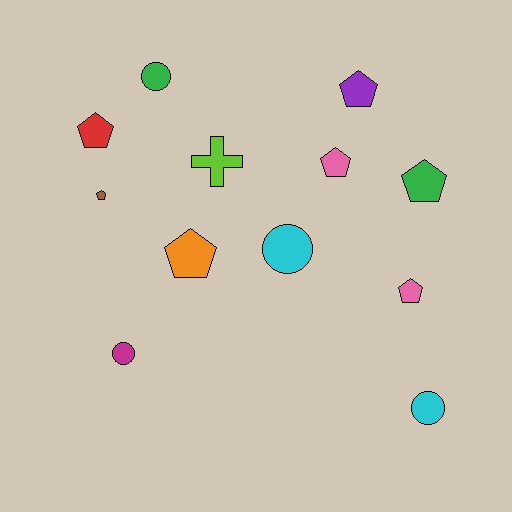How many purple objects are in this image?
There is 1 purple object.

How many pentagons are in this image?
There are 7 pentagons.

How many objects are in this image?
There are 12 objects.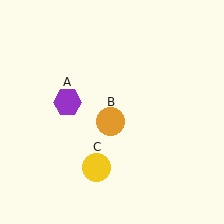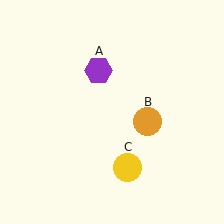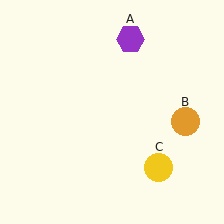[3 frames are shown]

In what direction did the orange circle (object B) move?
The orange circle (object B) moved right.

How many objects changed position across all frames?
3 objects changed position: purple hexagon (object A), orange circle (object B), yellow circle (object C).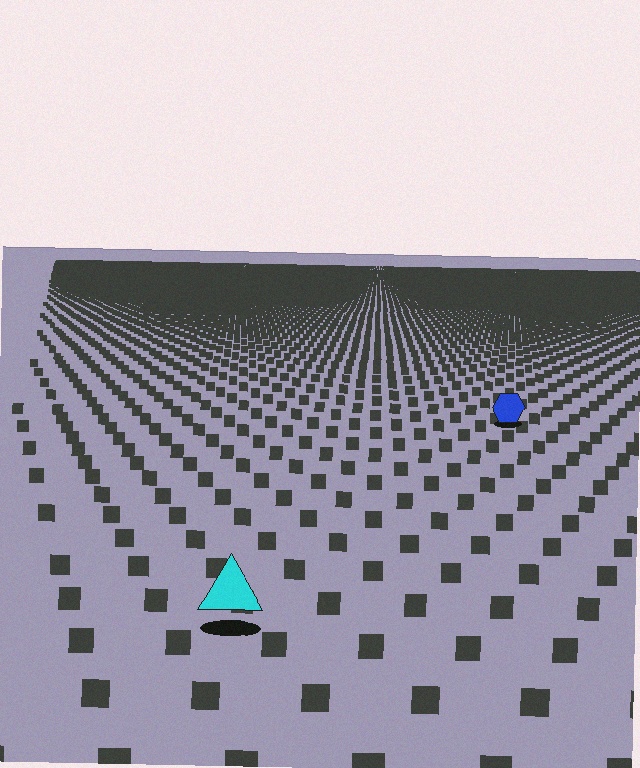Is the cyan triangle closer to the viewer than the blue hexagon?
Yes. The cyan triangle is closer — you can tell from the texture gradient: the ground texture is coarser near it.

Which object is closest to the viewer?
The cyan triangle is closest. The texture marks near it are larger and more spread out.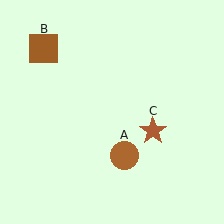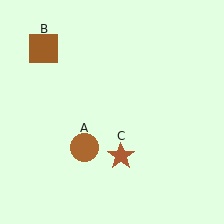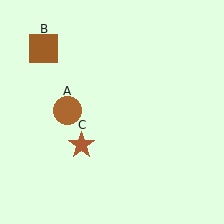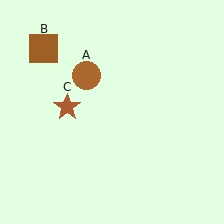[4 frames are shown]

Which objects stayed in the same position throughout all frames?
Brown square (object B) remained stationary.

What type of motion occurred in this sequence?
The brown circle (object A), brown star (object C) rotated clockwise around the center of the scene.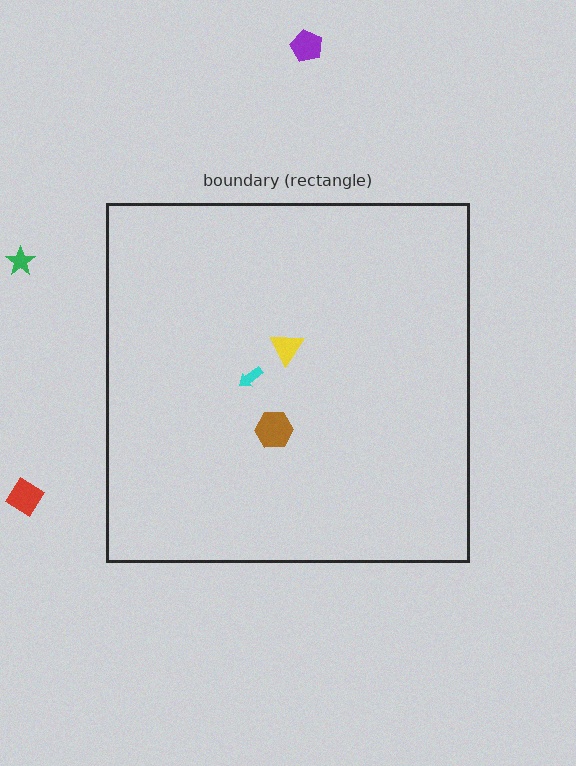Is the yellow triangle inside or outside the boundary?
Inside.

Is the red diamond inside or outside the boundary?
Outside.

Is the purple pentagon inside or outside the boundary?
Outside.